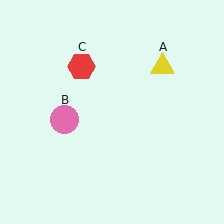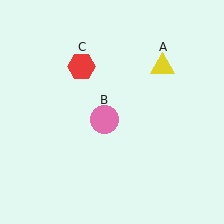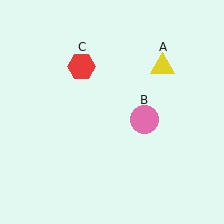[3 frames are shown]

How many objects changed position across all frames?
1 object changed position: pink circle (object B).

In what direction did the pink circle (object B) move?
The pink circle (object B) moved right.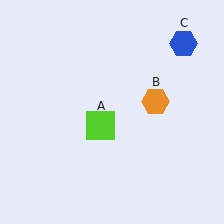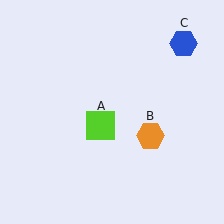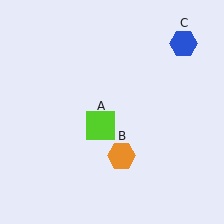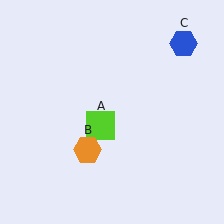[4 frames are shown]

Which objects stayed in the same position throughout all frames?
Lime square (object A) and blue hexagon (object C) remained stationary.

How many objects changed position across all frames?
1 object changed position: orange hexagon (object B).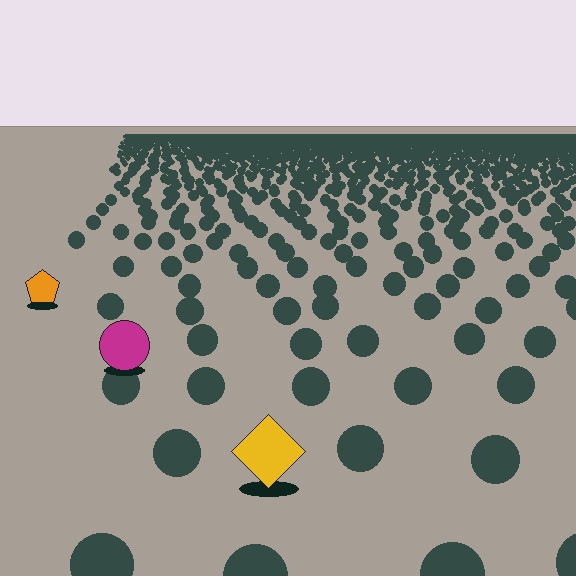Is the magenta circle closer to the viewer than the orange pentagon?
Yes. The magenta circle is closer — you can tell from the texture gradient: the ground texture is coarser near it.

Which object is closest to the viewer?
The yellow diamond is closest. The texture marks near it are larger and more spread out.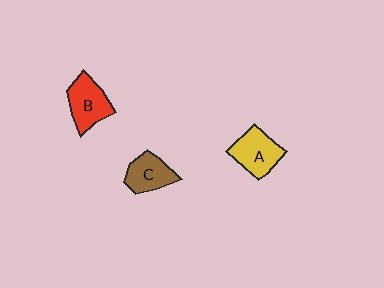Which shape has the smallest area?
Shape C (brown).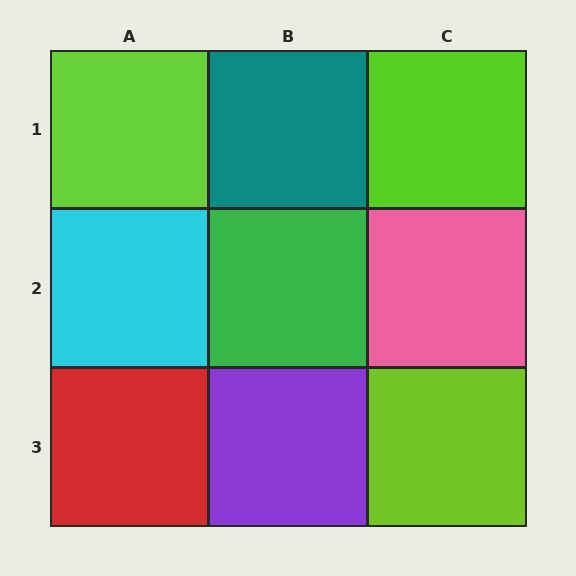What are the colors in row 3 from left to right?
Red, purple, lime.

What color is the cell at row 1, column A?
Lime.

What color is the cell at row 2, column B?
Green.